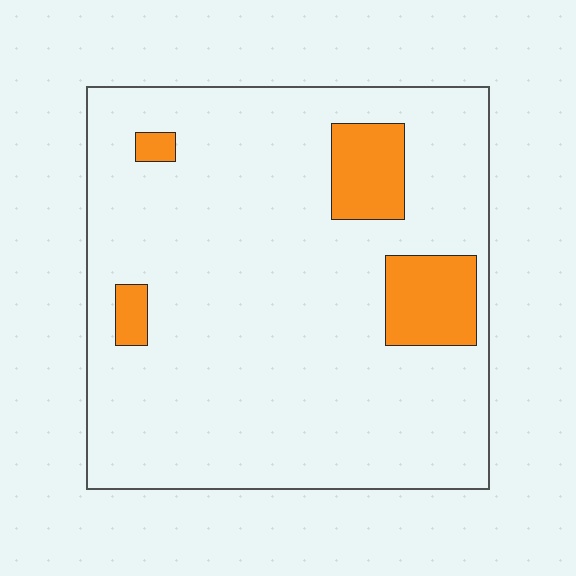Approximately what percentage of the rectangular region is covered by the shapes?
Approximately 10%.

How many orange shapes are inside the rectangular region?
4.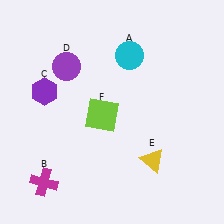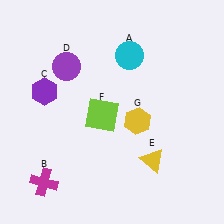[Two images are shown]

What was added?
A yellow hexagon (G) was added in Image 2.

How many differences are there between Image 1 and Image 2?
There is 1 difference between the two images.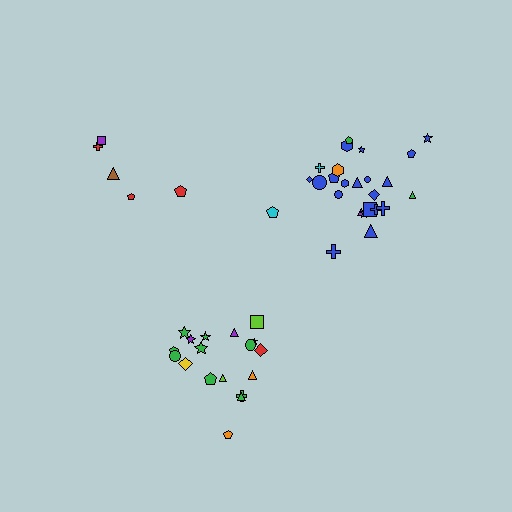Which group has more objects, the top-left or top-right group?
The top-right group.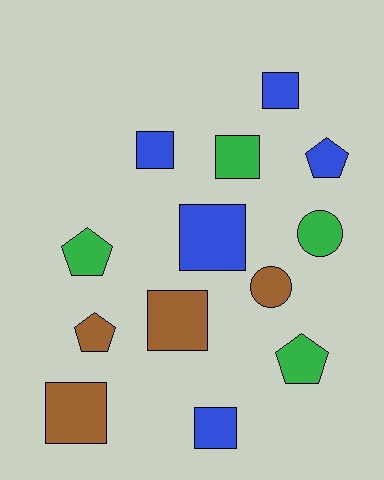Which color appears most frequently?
Blue, with 5 objects.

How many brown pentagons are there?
There is 1 brown pentagon.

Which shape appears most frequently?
Square, with 7 objects.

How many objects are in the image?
There are 13 objects.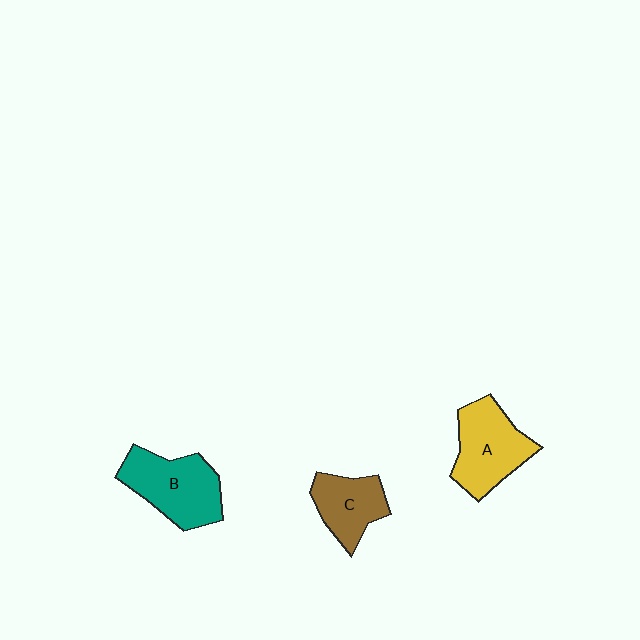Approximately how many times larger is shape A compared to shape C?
Approximately 1.3 times.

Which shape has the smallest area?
Shape C (brown).